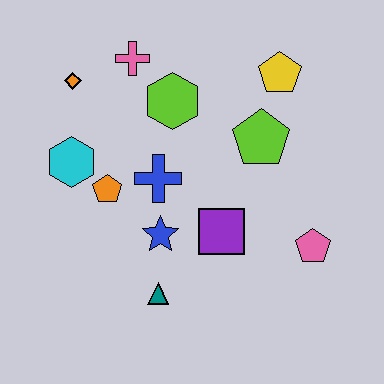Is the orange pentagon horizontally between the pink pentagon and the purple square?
No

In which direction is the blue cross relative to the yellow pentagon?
The blue cross is to the left of the yellow pentagon.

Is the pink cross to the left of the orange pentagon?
No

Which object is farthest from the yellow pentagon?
The teal triangle is farthest from the yellow pentagon.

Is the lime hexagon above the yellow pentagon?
No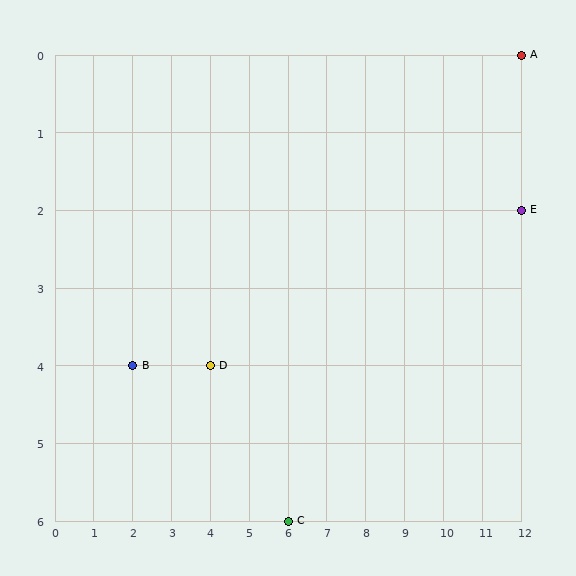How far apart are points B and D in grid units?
Points B and D are 2 columns apart.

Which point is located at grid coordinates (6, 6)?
Point C is at (6, 6).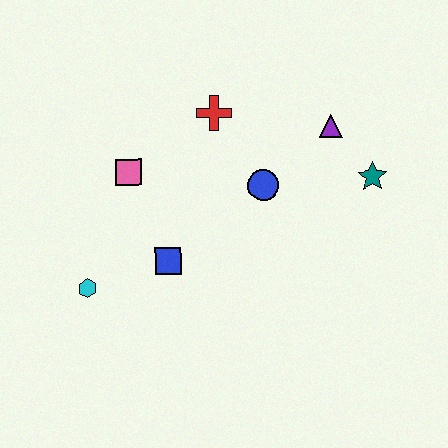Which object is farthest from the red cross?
The cyan hexagon is farthest from the red cross.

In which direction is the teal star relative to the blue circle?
The teal star is to the right of the blue circle.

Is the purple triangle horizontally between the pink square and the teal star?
Yes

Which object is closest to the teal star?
The purple triangle is closest to the teal star.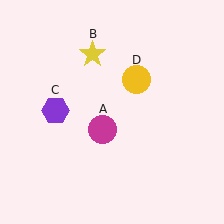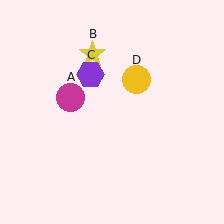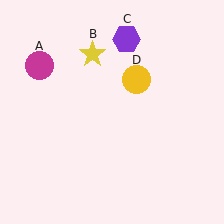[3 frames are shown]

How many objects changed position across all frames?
2 objects changed position: magenta circle (object A), purple hexagon (object C).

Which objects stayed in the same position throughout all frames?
Yellow star (object B) and yellow circle (object D) remained stationary.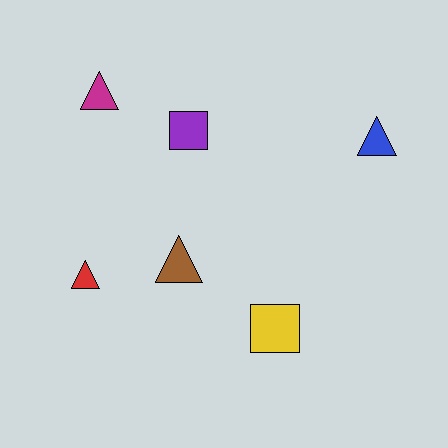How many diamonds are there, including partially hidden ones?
There are no diamonds.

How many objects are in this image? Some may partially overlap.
There are 6 objects.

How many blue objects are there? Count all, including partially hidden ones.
There is 1 blue object.